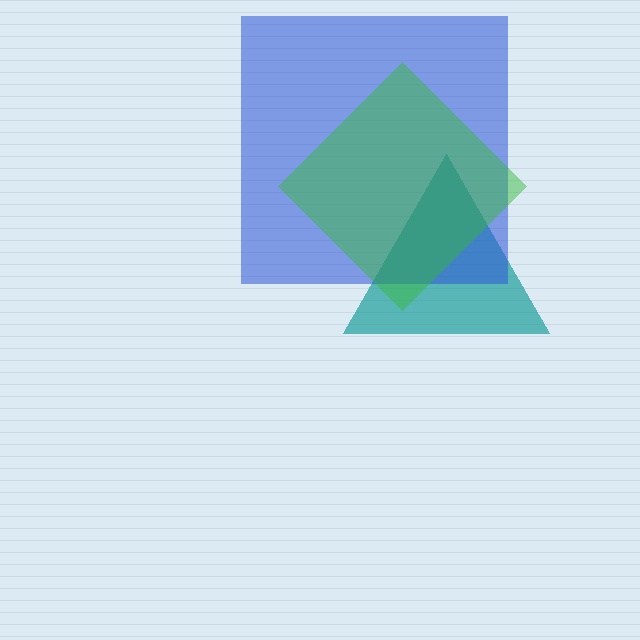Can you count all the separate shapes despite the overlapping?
Yes, there are 3 separate shapes.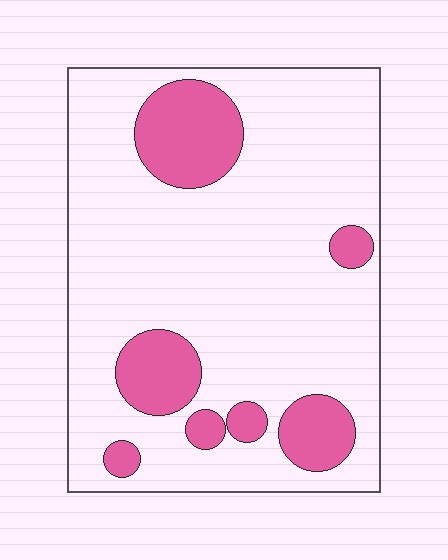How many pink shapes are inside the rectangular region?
7.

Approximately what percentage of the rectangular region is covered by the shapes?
Approximately 20%.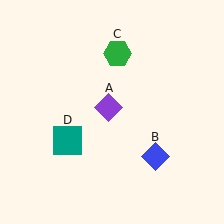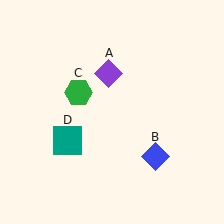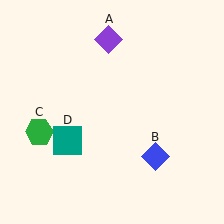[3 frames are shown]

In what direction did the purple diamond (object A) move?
The purple diamond (object A) moved up.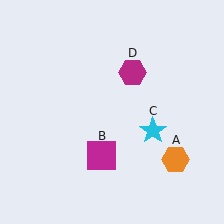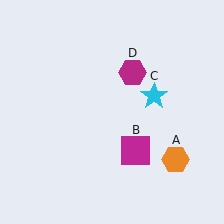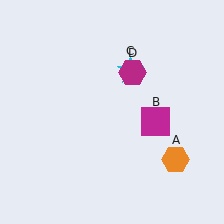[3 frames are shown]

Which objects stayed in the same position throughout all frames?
Orange hexagon (object A) and magenta hexagon (object D) remained stationary.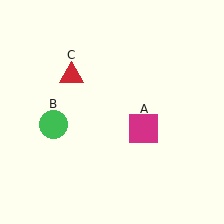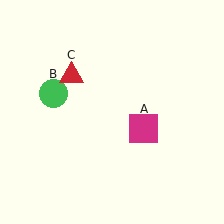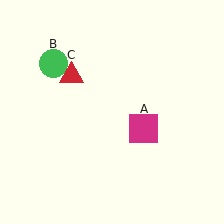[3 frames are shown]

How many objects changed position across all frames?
1 object changed position: green circle (object B).